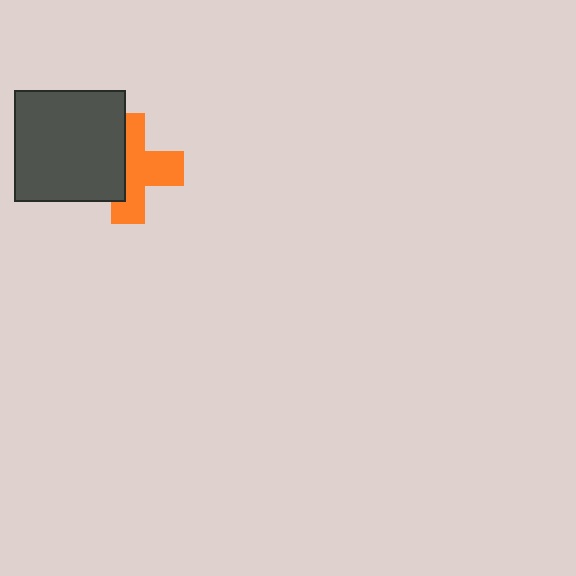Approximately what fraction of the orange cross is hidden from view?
Roughly 41% of the orange cross is hidden behind the dark gray square.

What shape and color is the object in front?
The object in front is a dark gray square.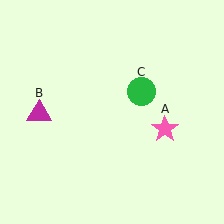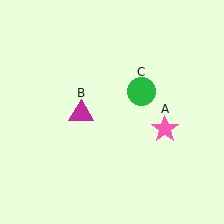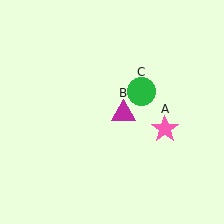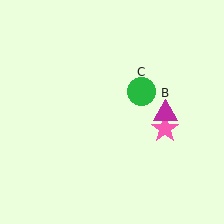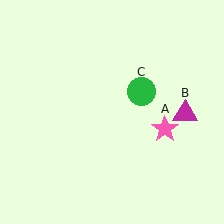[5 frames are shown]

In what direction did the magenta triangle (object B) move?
The magenta triangle (object B) moved right.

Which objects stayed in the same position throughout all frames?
Pink star (object A) and green circle (object C) remained stationary.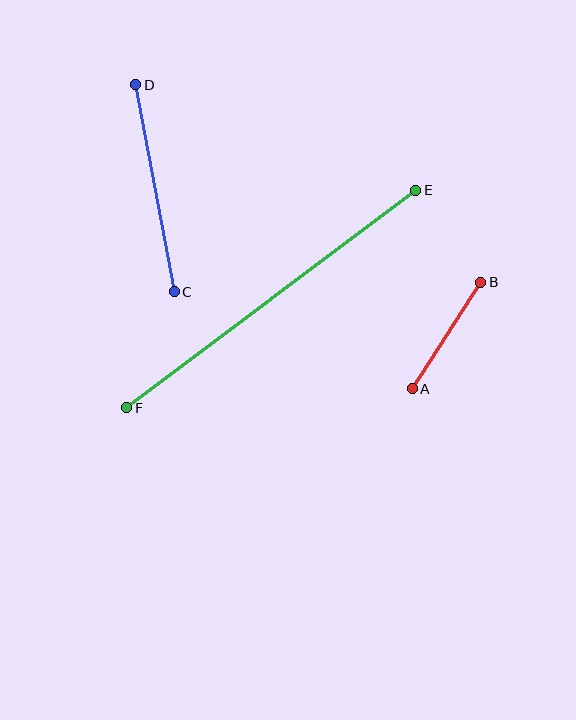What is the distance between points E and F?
The distance is approximately 361 pixels.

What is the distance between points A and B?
The distance is approximately 127 pixels.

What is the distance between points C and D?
The distance is approximately 211 pixels.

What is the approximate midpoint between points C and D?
The midpoint is at approximately (155, 188) pixels.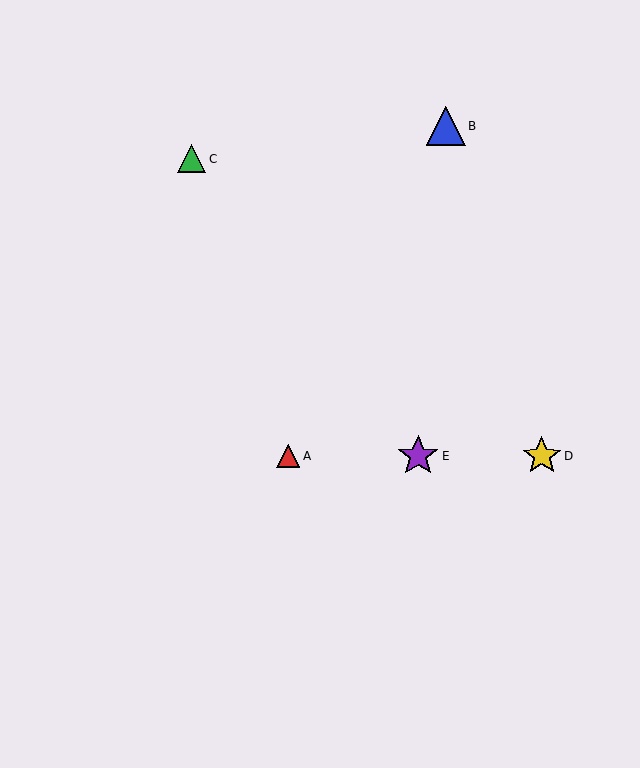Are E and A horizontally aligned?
Yes, both are at y≈456.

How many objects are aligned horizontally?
3 objects (A, D, E) are aligned horizontally.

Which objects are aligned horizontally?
Objects A, D, E are aligned horizontally.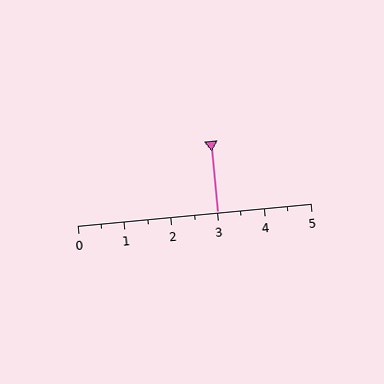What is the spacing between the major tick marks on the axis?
The major ticks are spaced 1 apart.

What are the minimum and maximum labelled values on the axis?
The axis runs from 0 to 5.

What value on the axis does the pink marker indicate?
The marker indicates approximately 3.